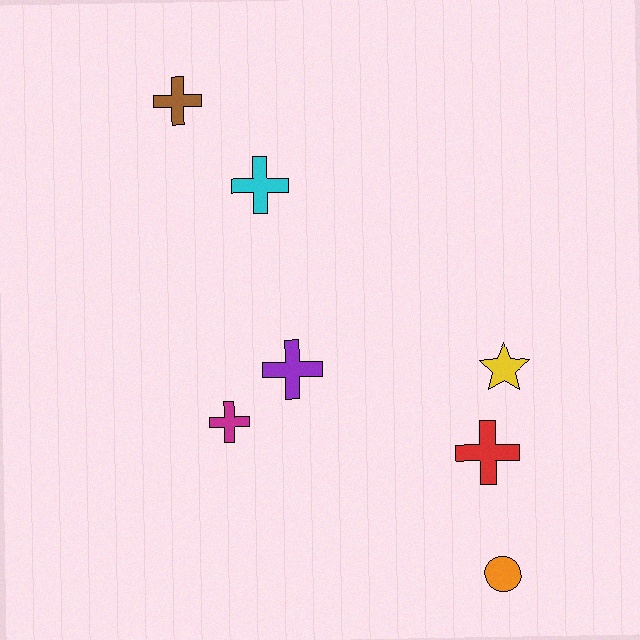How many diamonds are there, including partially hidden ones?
There are no diamonds.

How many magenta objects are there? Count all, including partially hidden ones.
There is 1 magenta object.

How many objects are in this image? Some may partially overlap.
There are 7 objects.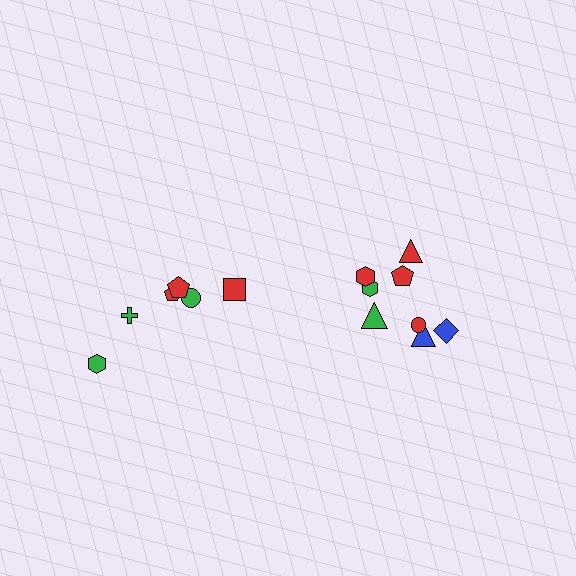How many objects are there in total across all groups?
There are 14 objects.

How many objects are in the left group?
There are 6 objects.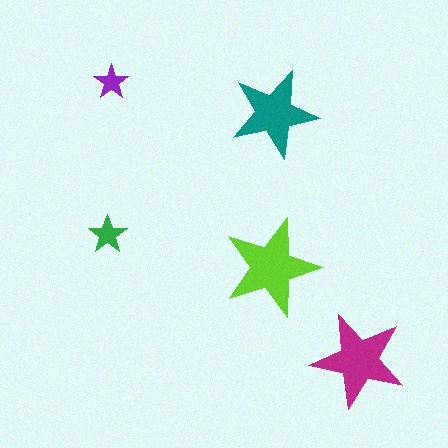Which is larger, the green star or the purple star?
The green one.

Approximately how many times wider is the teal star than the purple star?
About 2.5 times wider.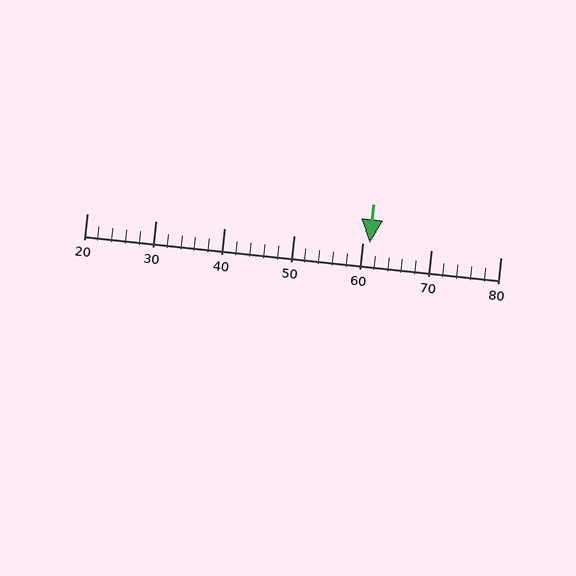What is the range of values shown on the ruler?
The ruler shows values from 20 to 80.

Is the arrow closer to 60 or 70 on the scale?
The arrow is closer to 60.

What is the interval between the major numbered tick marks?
The major tick marks are spaced 10 units apart.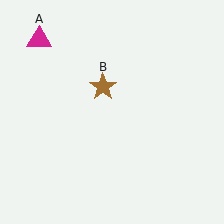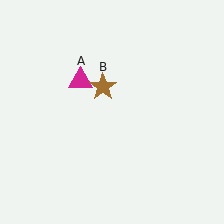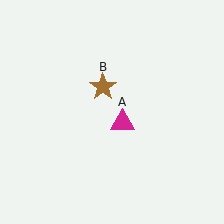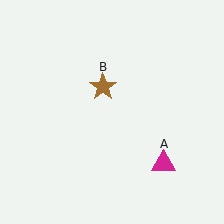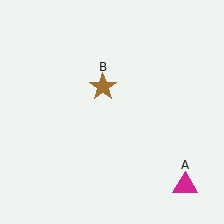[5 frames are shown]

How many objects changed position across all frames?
1 object changed position: magenta triangle (object A).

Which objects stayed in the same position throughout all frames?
Brown star (object B) remained stationary.